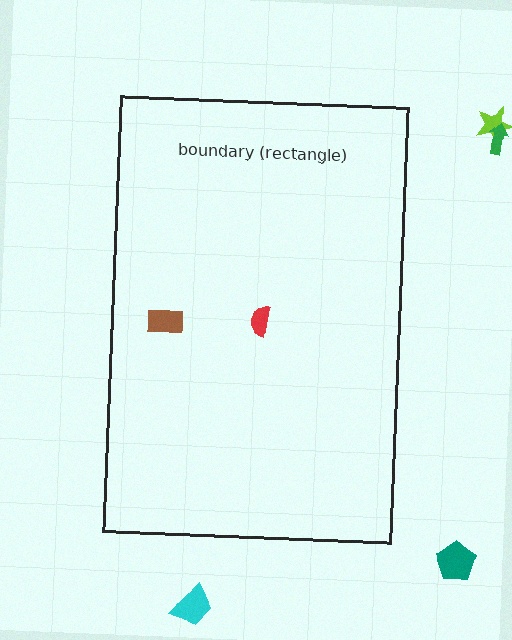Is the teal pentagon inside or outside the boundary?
Outside.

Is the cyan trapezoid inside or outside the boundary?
Outside.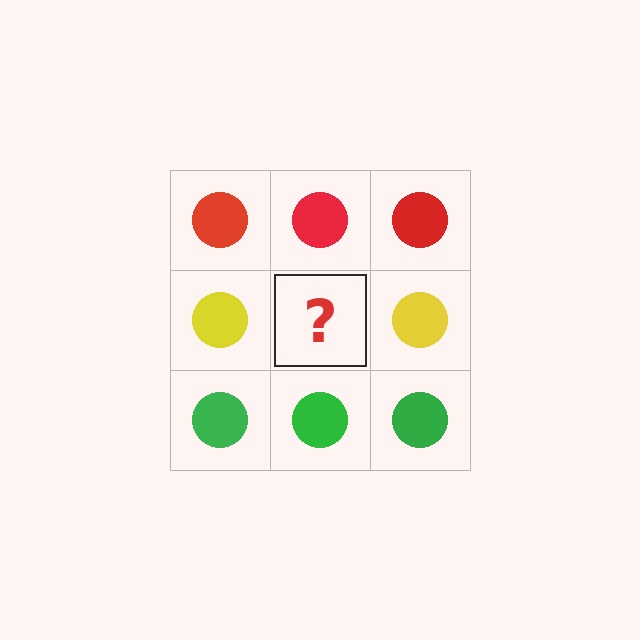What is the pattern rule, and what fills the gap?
The rule is that each row has a consistent color. The gap should be filled with a yellow circle.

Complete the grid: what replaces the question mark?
The question mark should be replaced with a yellow circle.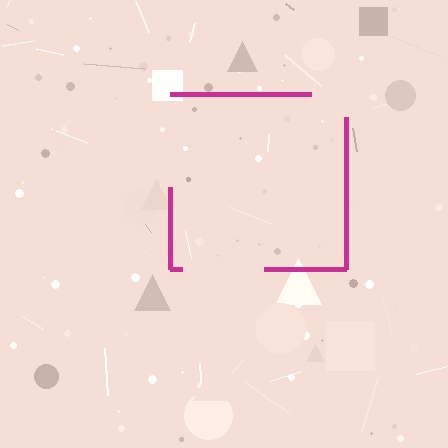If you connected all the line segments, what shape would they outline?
They would outline a square.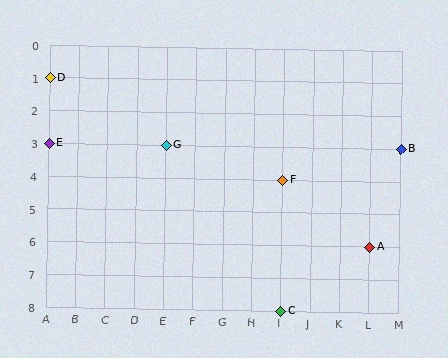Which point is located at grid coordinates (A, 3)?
Point E is at (A, 3).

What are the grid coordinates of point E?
Point E is at grid coordinates (A, 3).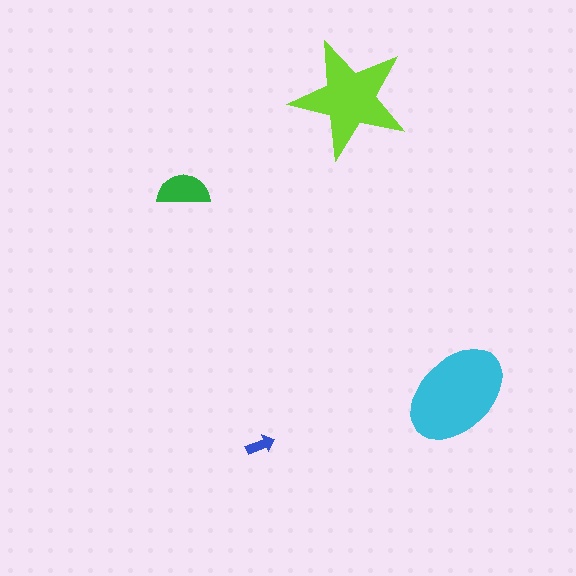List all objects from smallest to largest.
The blue arrow, the green semicircle, the lime star, the cyan ellipse.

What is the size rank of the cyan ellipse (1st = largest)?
1st.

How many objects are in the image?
There are 4 objects in the image.